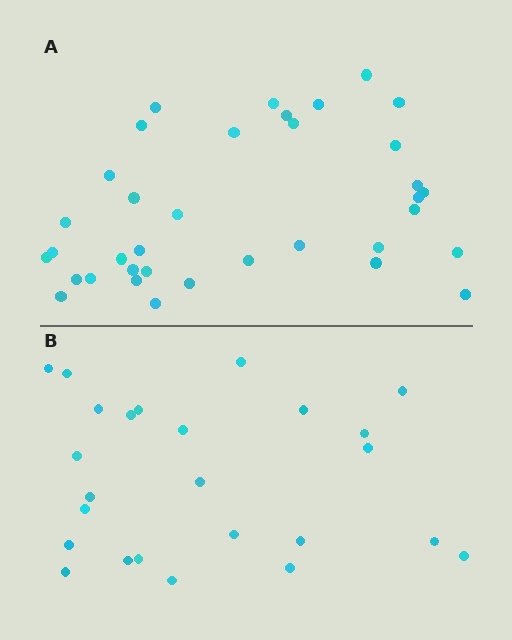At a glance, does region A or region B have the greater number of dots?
Region A (the top region) has more dots.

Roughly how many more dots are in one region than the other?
Region A has roughly 12 or so more dots than region B.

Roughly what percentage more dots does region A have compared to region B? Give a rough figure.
About 45% more.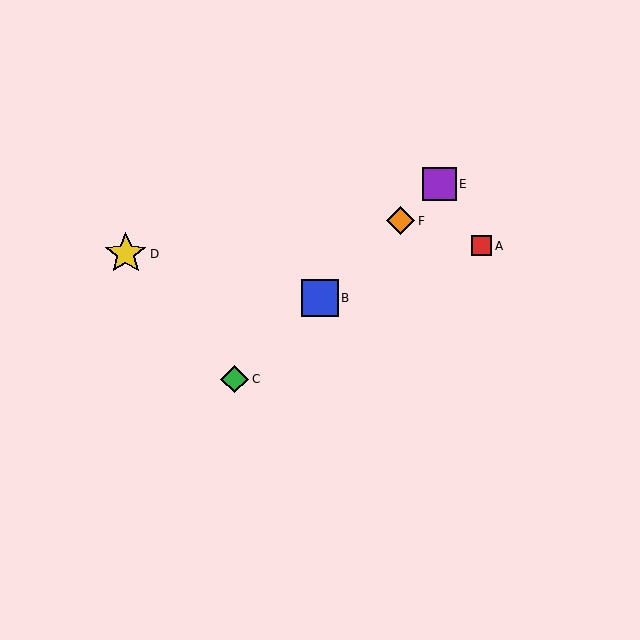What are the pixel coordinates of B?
Object B is at (320, 298).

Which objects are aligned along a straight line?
Objects B, C, E, F are aligned along a straight line.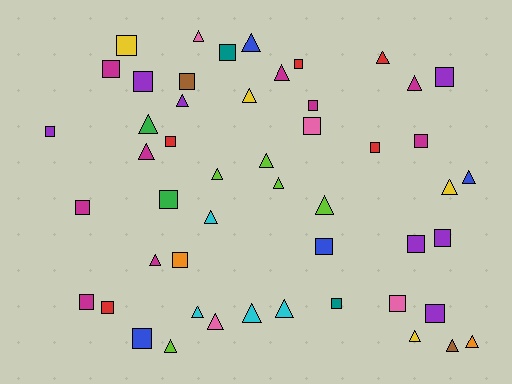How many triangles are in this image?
There are 25 triangles.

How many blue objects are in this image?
There are 4 blue objects.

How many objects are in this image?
There are 50 objects.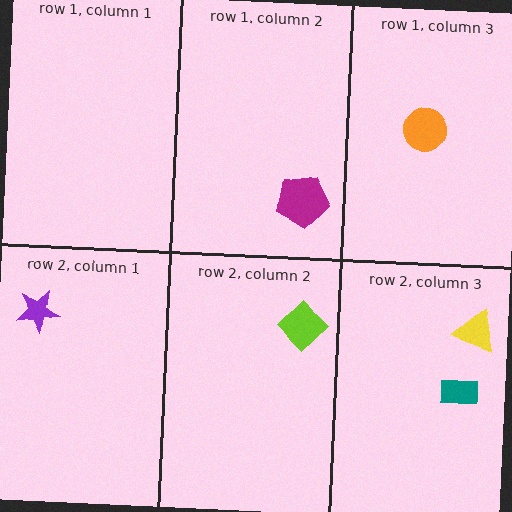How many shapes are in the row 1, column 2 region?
1.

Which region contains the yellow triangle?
The row 2, column 3 region.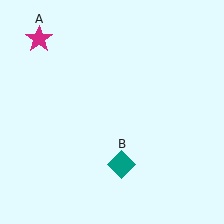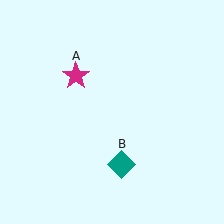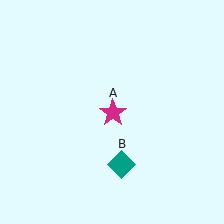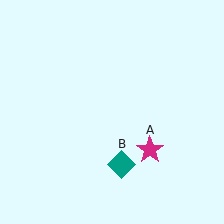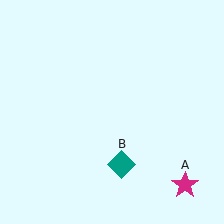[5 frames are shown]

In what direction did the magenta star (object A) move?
The magenta star (object A) moved down and to the right.